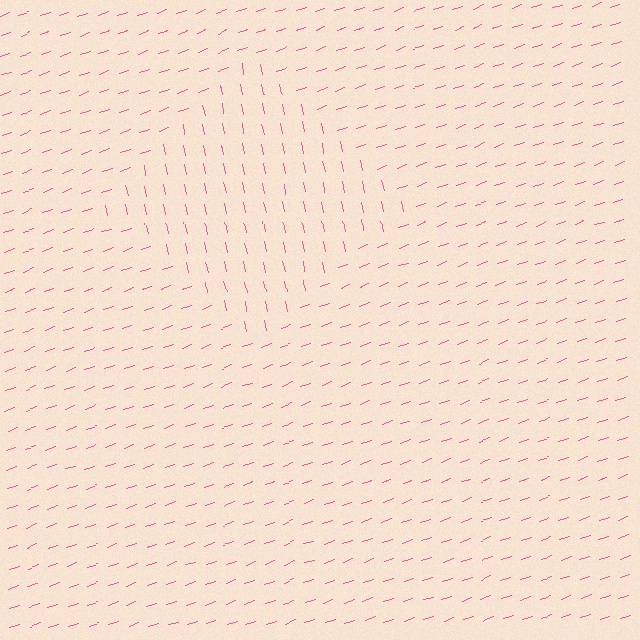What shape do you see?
I see a diamond.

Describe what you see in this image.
The image is filled with small pink line segments. A diamond region in the image has lines oriented differently from the surrounding lines, creating a visible texture boundary.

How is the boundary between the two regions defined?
The boundary is defined purely by a change in line orientation (approximately 83 degrees difference). All lines are the same color and thickness.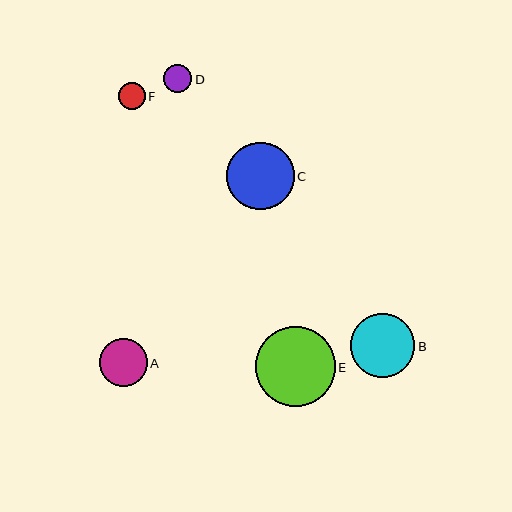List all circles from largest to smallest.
From largest to smallest: E, C, B, A, D, F.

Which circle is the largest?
Circle E is the largest with a size of approximately 80 pixels.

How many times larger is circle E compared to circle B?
Circle E is approximately 1.3 times the size of circle B.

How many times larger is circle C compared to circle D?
Circle C is approximately 2.4 times the size of circle D.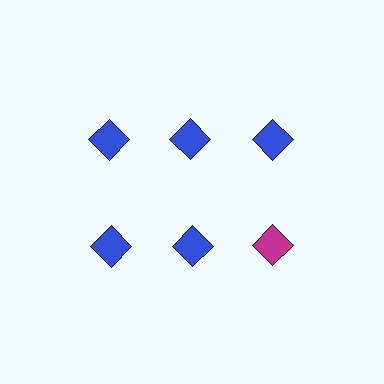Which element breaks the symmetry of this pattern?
The magenta diamond in the second row, center column breaks the symmetry. All other shapes are blue diamonds.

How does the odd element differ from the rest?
It has a different color: magenta instead of blue.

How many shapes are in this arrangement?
There are 6 shapes arranged in a grid pattern.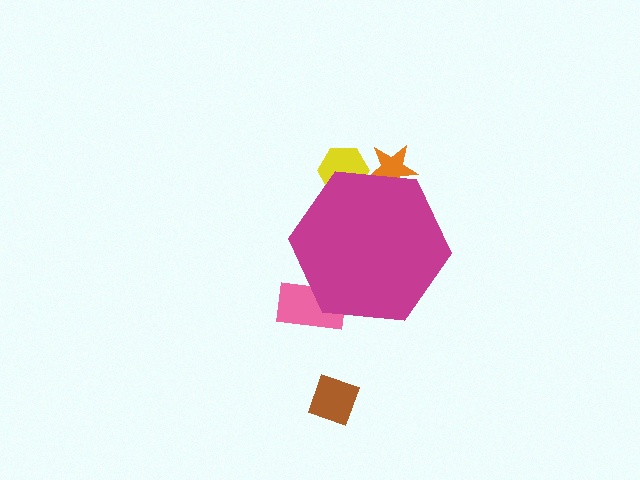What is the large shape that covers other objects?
A magenta hexagon.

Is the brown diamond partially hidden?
No, the brown diamond is fully visible.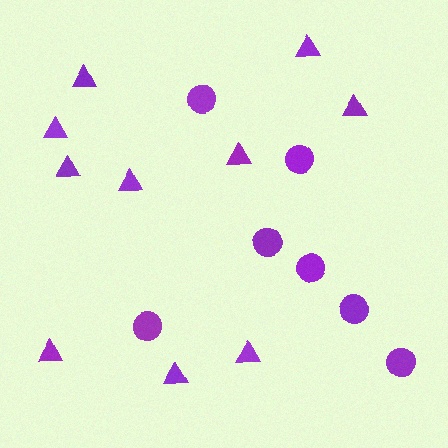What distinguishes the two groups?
There are 2 groups: one group of triangles (10) and one group of circles (7).